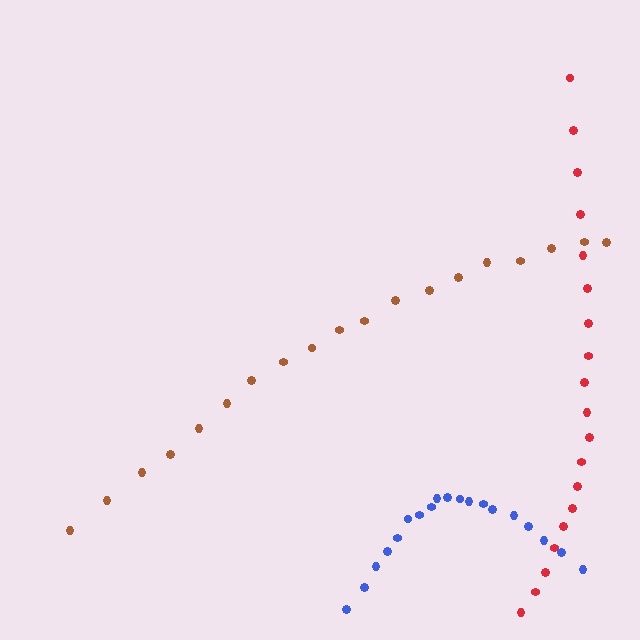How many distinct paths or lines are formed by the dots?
There are 3 distinct paths.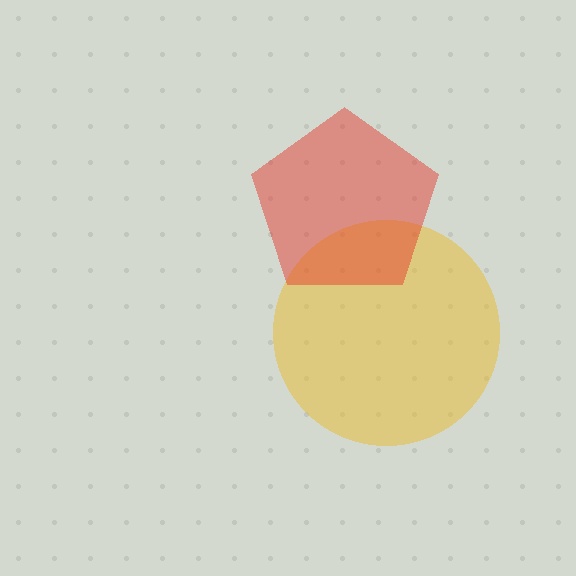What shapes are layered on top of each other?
The layered shapes are: a yellow circle, a red pentagon.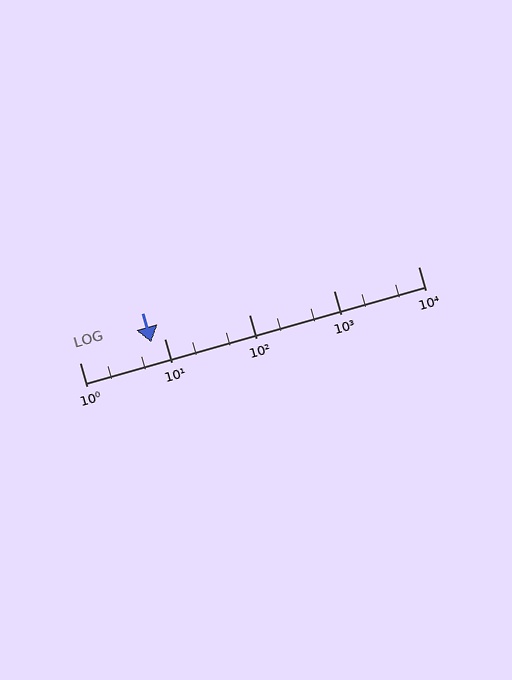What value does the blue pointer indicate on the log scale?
The pointer indicates approximately 7.1.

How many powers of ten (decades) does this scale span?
The scale spans 4 decades, from 1 to 10000.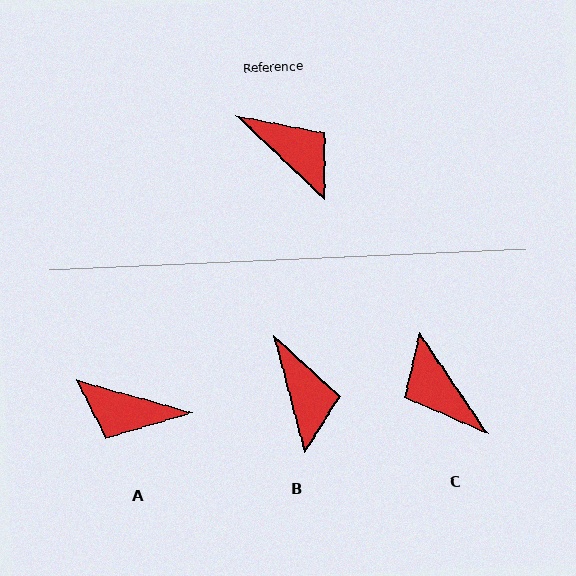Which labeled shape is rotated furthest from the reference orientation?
C, about 167 degrees away.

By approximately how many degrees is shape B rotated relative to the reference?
Approximately 32 degrees clockwise.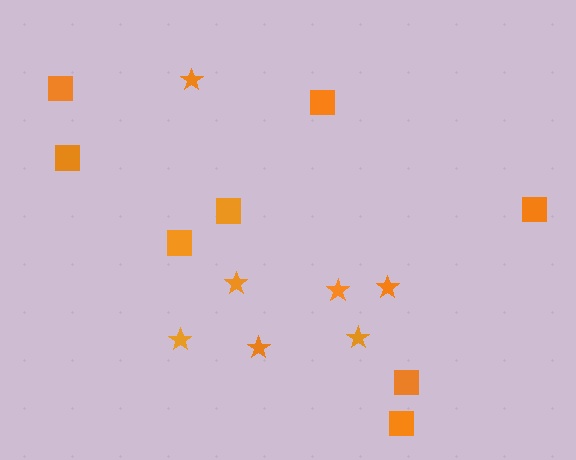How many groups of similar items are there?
There are 2 groups: one group of stars (7) and one group of squares (8).